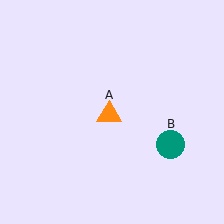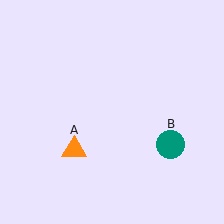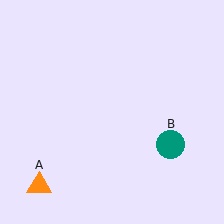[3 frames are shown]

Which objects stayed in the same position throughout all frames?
Teal circle (object B) remained stationary.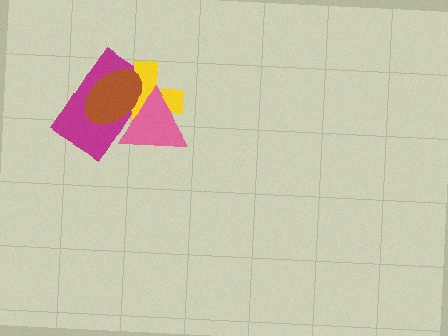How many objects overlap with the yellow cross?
3 objects overlap with the yellow cross.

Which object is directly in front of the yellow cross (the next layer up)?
The pink triangle is directly in front of the yellow cross.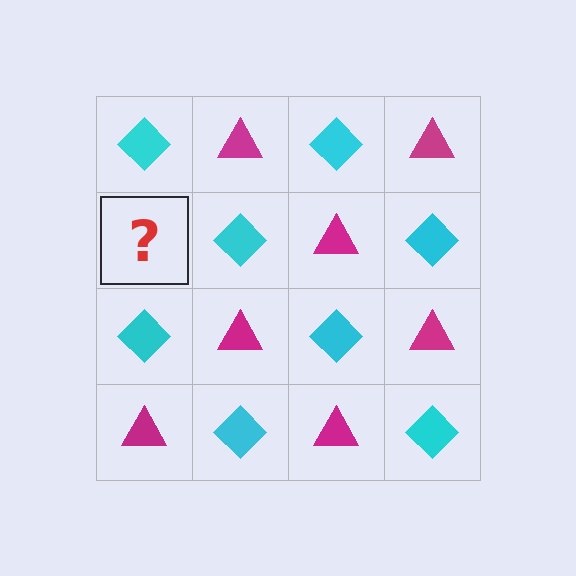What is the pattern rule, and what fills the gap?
The rule is that it alternates cyan diamond and magenta triangle in a checkerboard pattern. The gap should be filled with a magenta triangle.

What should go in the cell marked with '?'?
The missing cell should contain a magenta triangle.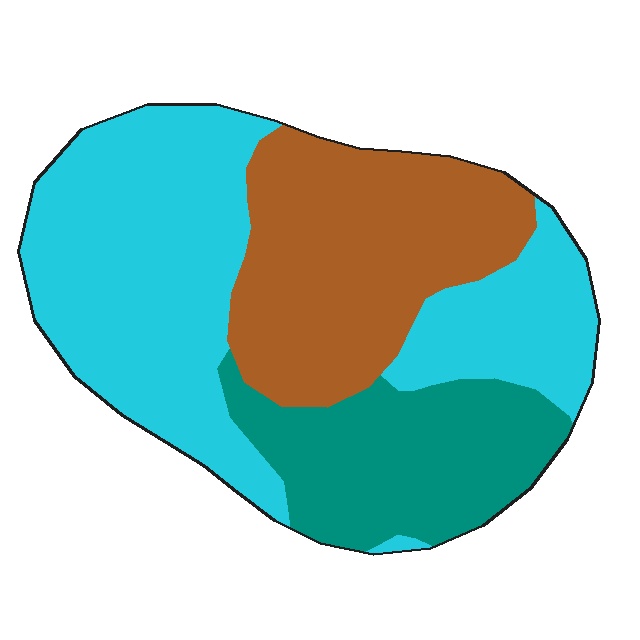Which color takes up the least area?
Teal, at roughly 20%.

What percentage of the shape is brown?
Brown covers 30% of the shape.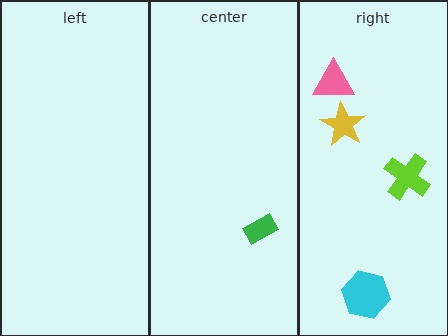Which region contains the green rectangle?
The center region.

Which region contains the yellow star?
The right region.